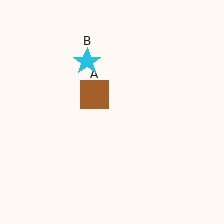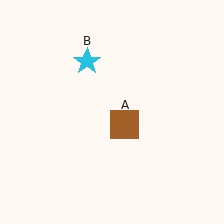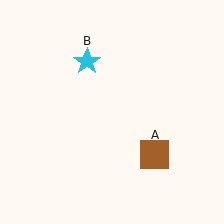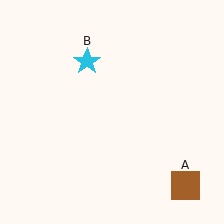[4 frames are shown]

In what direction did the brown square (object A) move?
The brown square (object A) moved down and to the right.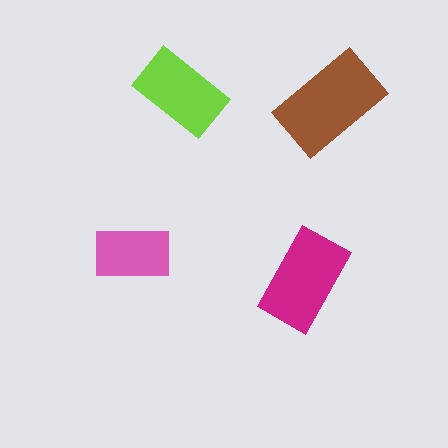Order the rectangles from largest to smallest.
the brown one, the magenta one, the lime one, the pink one.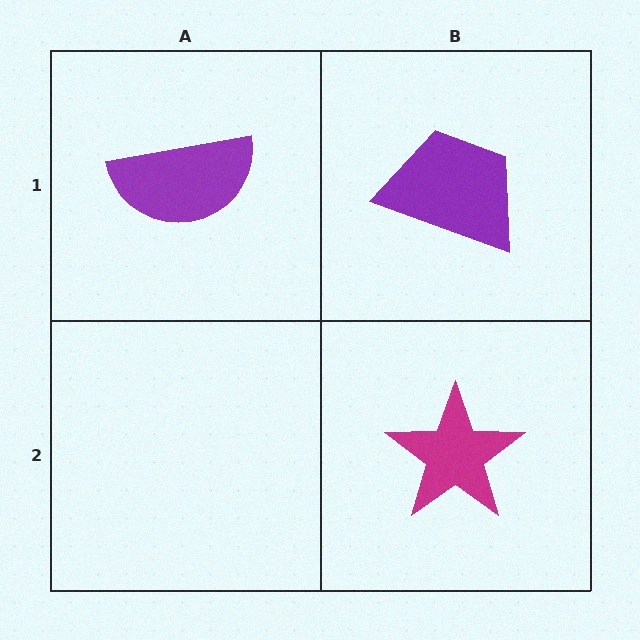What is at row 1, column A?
A purple semicircle.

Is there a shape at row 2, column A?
No, that cell is empty.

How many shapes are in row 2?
1 shape.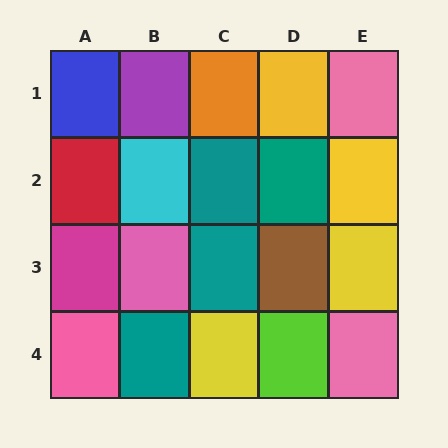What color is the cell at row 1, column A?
Blue.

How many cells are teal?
4 cells are teal.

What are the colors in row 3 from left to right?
Magenta, pink, teal, brown, yellow.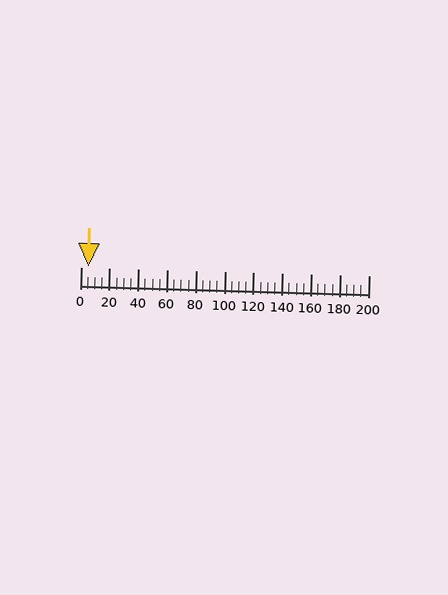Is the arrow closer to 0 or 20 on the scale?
The arrow is closer to 0.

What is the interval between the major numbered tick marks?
The major tick marks are spaced 20 units apart.